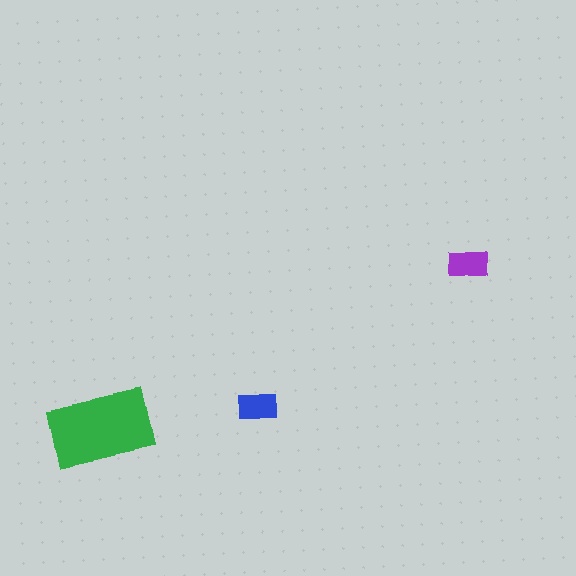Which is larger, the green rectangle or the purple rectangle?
The green one.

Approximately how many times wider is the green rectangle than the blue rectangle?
About 2.5 times wider.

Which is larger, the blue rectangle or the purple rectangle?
The purple one.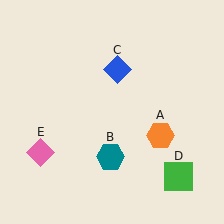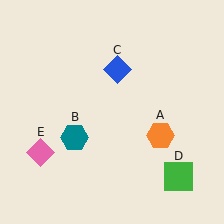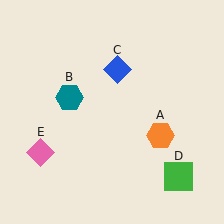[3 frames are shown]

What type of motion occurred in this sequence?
The teal hexagon (object B) rotated clockwise around the center of the scene.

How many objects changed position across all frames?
1 object changed position: teal hexagon (object B).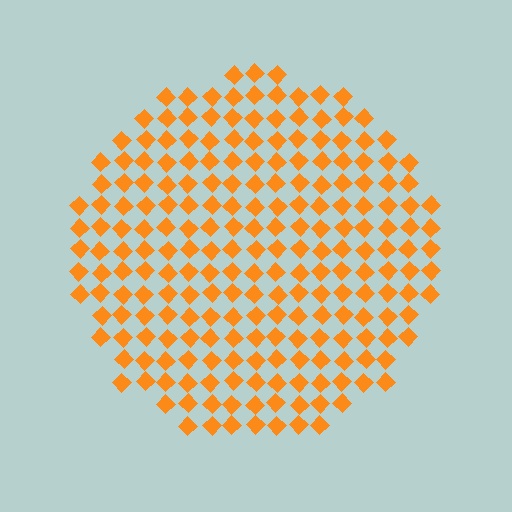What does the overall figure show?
The overall figure shows a circle.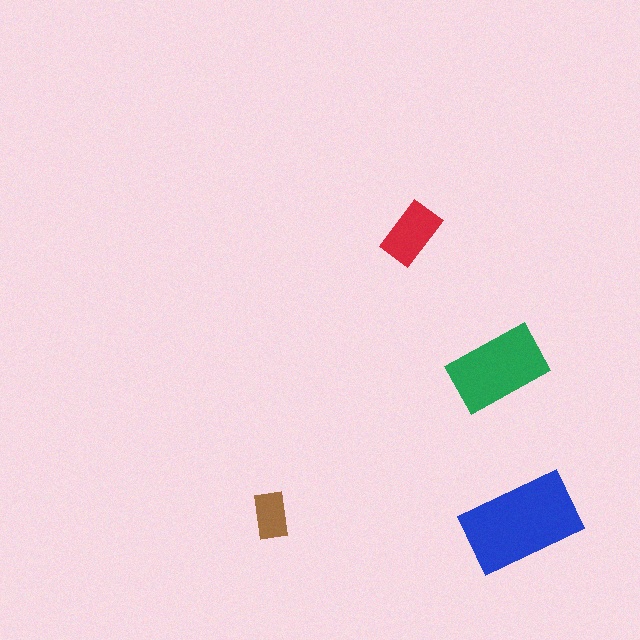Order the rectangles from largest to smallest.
the blue one, the green one, the red one, the brown one.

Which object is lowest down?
The blue rectangle is bottommost.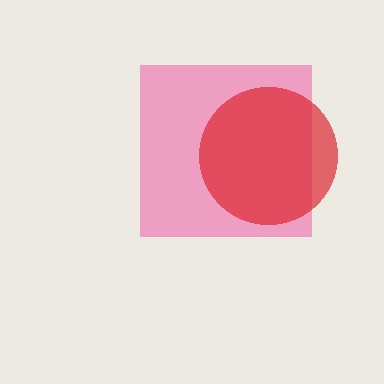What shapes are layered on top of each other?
The layered shapes are: a pink square, a red circle.